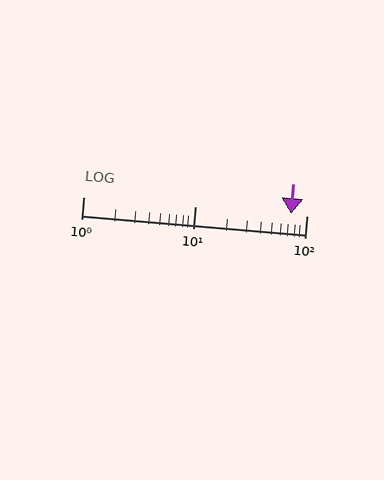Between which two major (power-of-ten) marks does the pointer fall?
The pointer is between 10 and 100.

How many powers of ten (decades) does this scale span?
The scale spans 2 decades, from 1 to 100.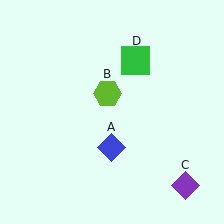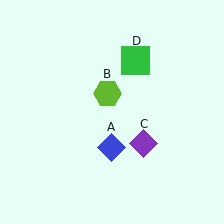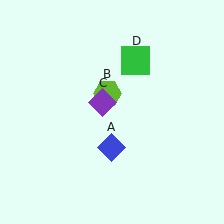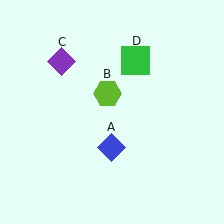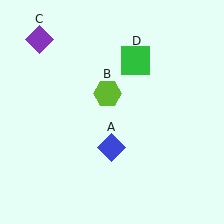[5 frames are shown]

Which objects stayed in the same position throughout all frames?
Blue diamond (object A) and lime hexagon (object B) and green square (object D) remained stationary.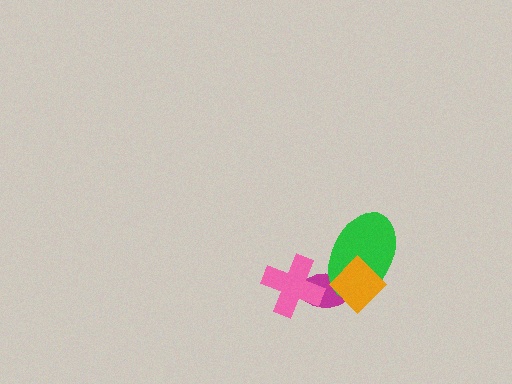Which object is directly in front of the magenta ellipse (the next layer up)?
The green ellipse is directly in front of the magenta ellipse.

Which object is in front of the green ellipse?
The orange diamond is in front of the green ellipse.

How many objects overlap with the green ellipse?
2 objects overlap with the green ellipse.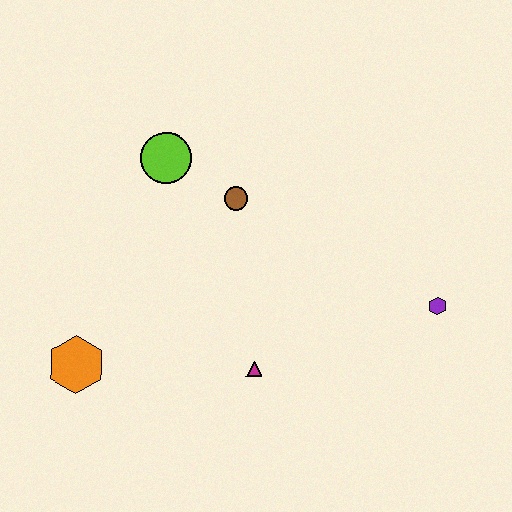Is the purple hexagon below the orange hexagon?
No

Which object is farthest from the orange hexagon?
The purple hexagon is farthest from the orange hexagon.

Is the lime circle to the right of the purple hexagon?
No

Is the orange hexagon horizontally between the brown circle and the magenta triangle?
No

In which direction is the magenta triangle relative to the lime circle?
The magenta triangle is below the lime circle.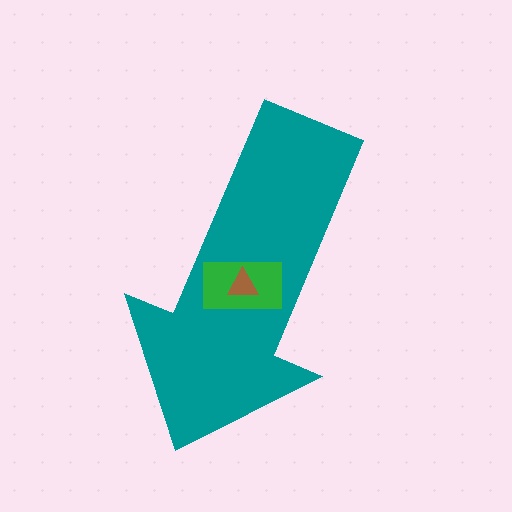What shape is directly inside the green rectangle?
The brown triangle.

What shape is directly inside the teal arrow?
The green rectangle.